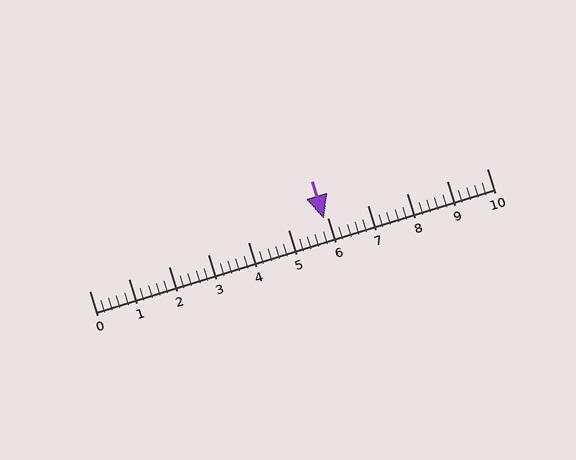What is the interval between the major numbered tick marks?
The major tick marks are spaced 1 units apart.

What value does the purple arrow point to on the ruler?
The purple arrow points to approximately 5.9.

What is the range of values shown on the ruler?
The ruler shows values from 0 to 10.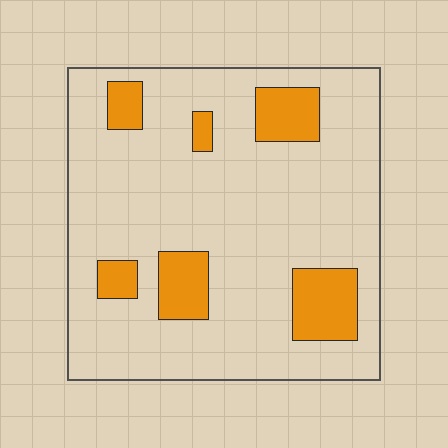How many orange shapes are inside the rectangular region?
6.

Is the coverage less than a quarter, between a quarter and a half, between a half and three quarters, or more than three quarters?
Less than a quarter.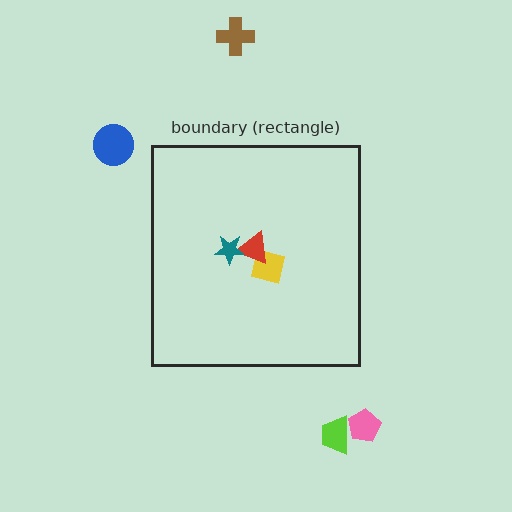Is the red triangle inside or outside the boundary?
Inside.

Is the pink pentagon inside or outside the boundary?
Outside.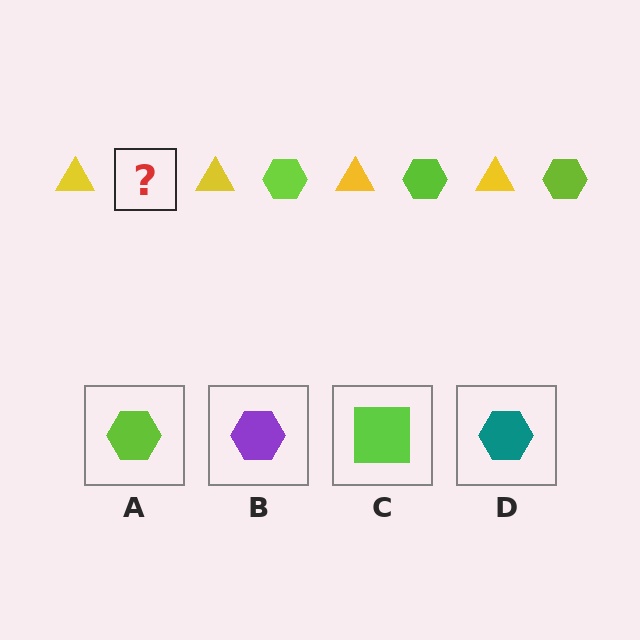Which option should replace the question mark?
Option A.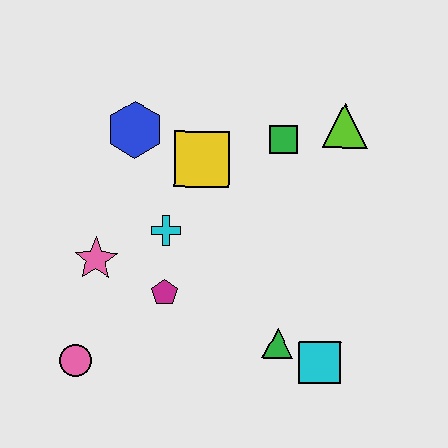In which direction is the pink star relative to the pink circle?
The pink star is above the pink circle.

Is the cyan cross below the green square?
Yes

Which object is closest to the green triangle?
The cyan square is closest to the green triangle.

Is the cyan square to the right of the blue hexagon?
Yes